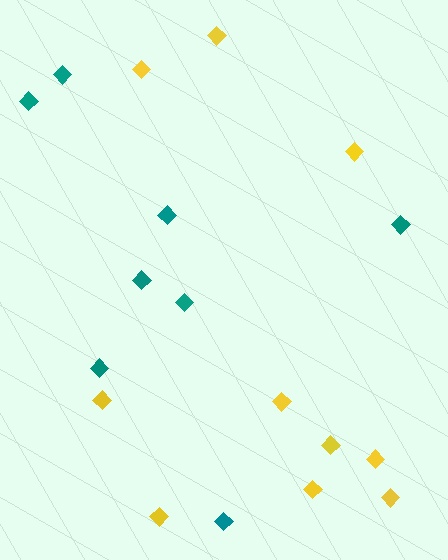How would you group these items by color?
There are 2 groups: one group of teal diamonds (8) and one group of yellow diamonds (10).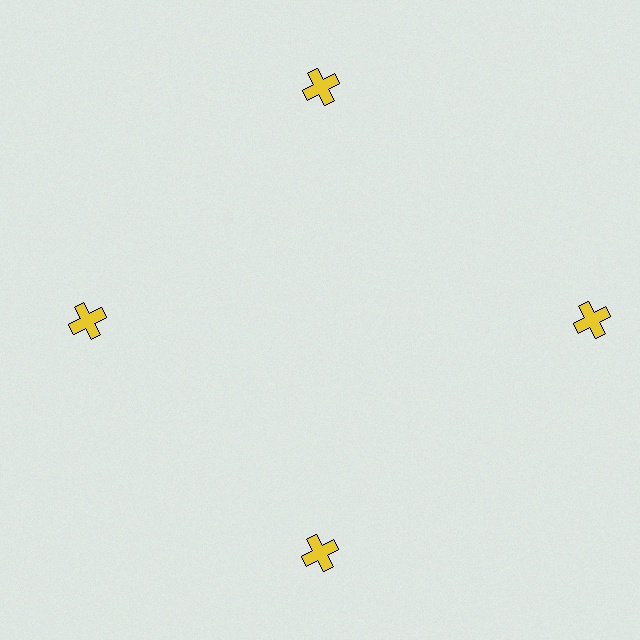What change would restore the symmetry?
The symmetry would be restored by moving it inward, back onto the ring so that all 4 crosses sit at equal angles and equal distance from the center.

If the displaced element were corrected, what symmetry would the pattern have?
It would have 4-fold rotational symmetry — the pattern would map onto itself every 90 degrees.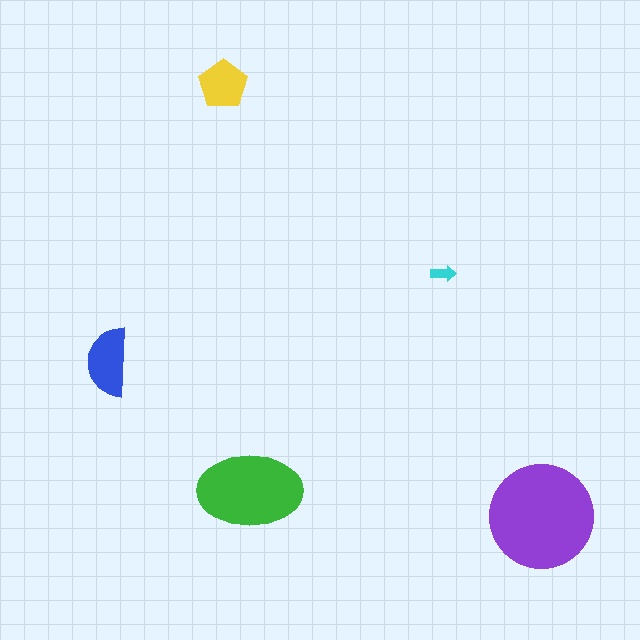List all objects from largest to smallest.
The purple circle, the green ellipse, the blue semicircle, the yellow pentagon, the cyan arrow.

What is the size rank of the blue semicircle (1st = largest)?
3rd.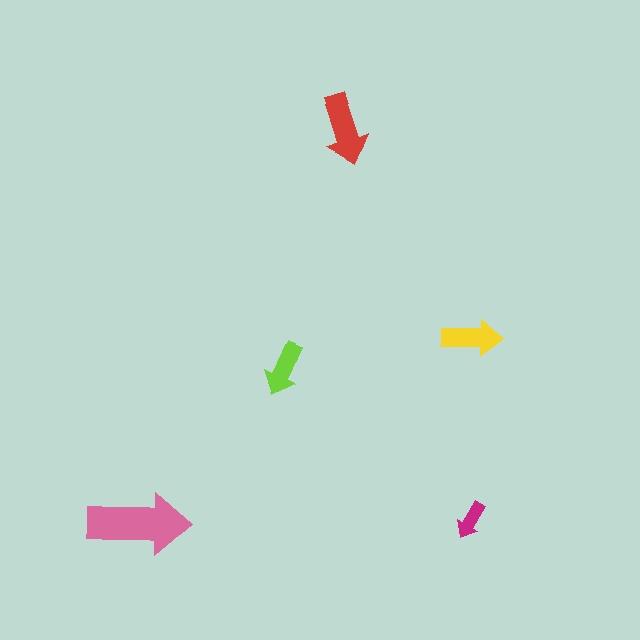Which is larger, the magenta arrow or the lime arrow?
The lime one.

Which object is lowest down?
The pink arrow is bottommost.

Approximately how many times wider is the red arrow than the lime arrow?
About 1.5 times wider.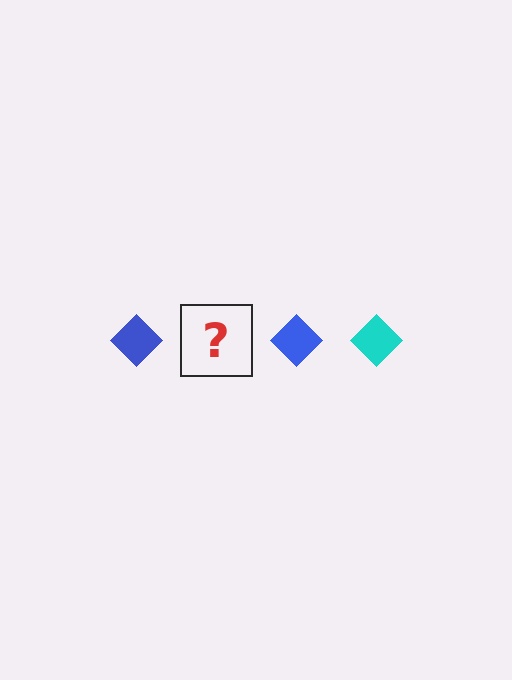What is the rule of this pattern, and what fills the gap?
The rule is that the pattern cycles through blue, cyan diamonds. The gap should be filled with a cyan diamond.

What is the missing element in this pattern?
The missing element is a cyan diamond.